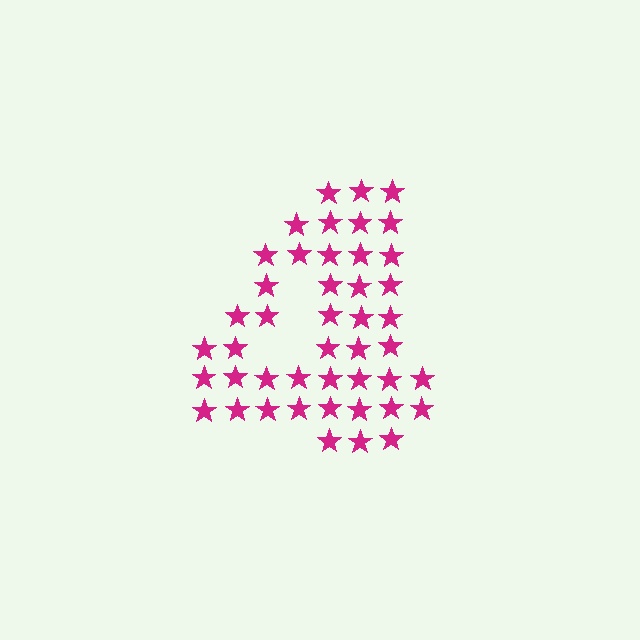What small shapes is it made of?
It is made of small stars.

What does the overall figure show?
The overall figure shows the digit 4.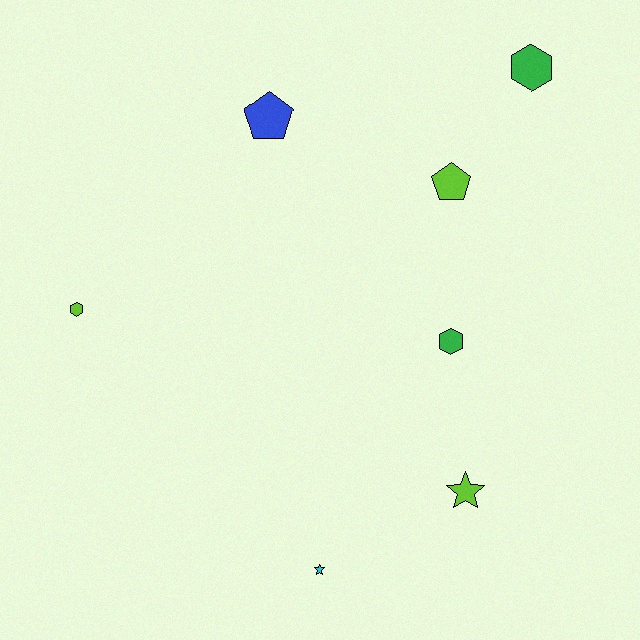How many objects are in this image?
There are 7 objects.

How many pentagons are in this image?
There are 2 pentagons.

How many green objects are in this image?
There are 2 green objects.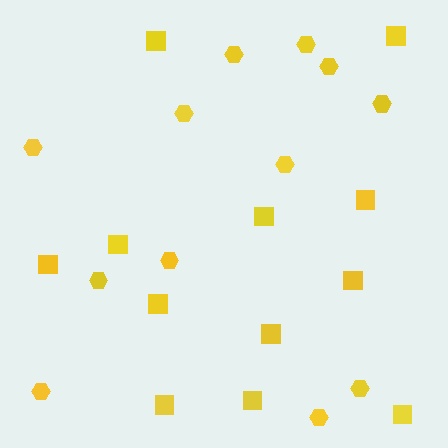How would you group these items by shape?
There are 2 groups: one group of squares (12) and one group of hexagons (12).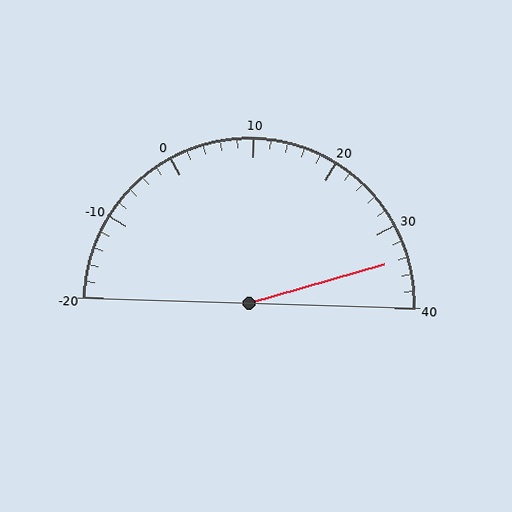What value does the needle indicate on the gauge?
The needle indicates approximately 34.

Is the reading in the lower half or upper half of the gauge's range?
The reading is in the upper half of the range (-20 to 40).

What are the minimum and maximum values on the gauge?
The gauge ranges from -20 to 40.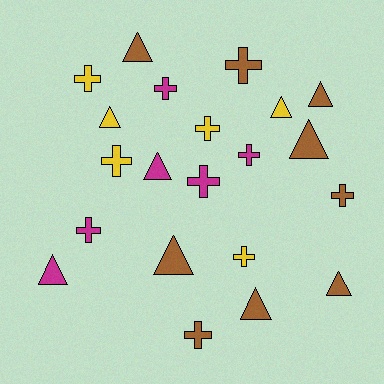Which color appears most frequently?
Brown, with 9 objects.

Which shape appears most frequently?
Cross, with 11 objects.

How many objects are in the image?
There are 21 objects.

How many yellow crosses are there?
There are 4 yellow crosses.